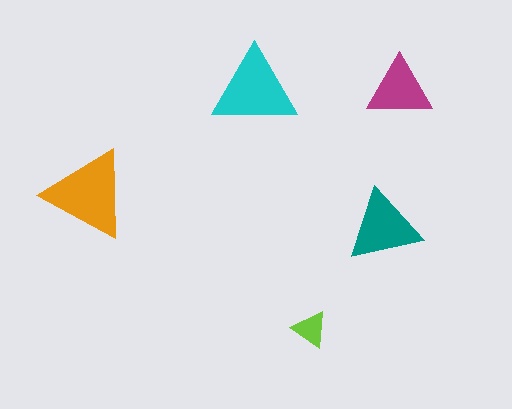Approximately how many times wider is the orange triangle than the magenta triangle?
About 1.5 times wider.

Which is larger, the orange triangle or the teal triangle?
The orange one.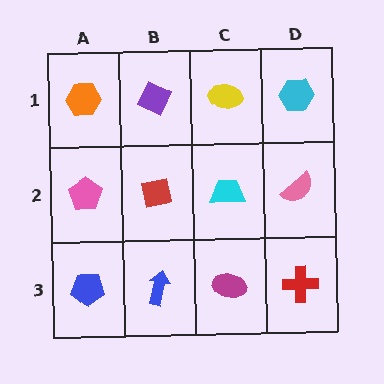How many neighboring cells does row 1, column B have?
3.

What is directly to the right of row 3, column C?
A red cross.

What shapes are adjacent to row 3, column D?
A pink semicircle (row 2, column D), a magenta ellipse (row 3, column C).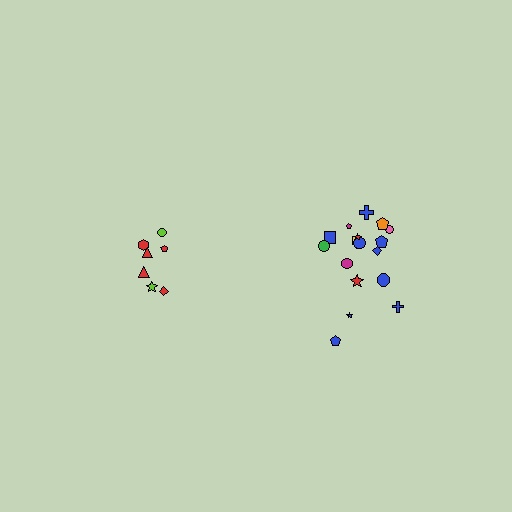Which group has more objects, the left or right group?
The right group.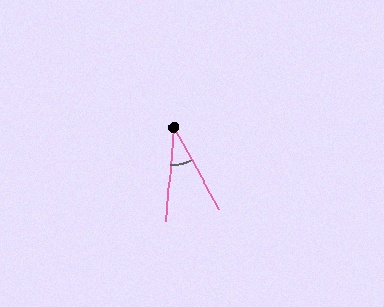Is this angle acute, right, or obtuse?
It is acute.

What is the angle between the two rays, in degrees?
Approximately 33 degrees.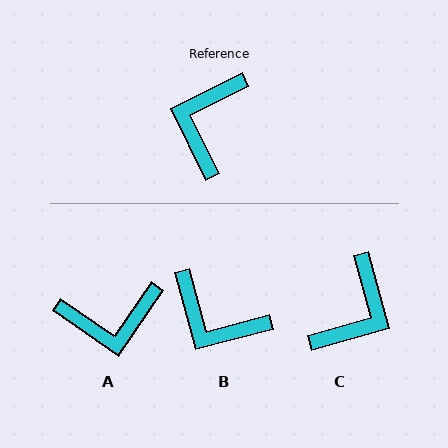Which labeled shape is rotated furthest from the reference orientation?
C, about 169 degrees away.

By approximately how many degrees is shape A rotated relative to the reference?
Approximately 119 degrees counter-clockwise.